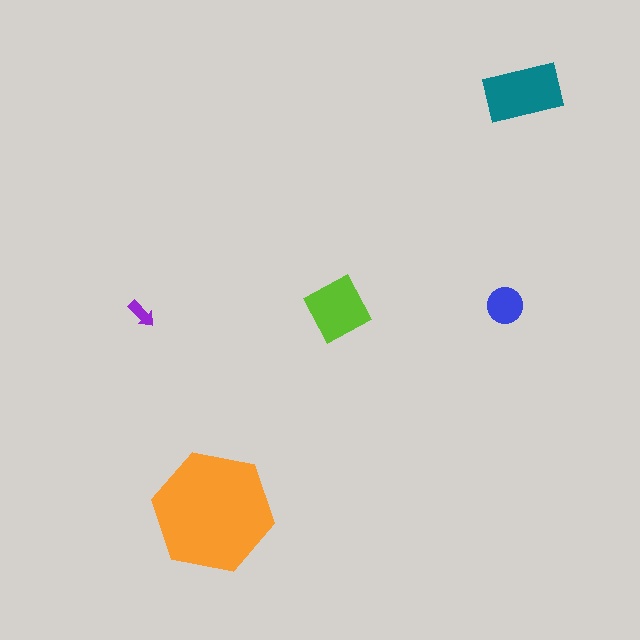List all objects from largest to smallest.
The orange hexagon, the teal rectangle, the lime diamond, the blue circle, the purple arrow.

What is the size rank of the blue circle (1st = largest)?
4th.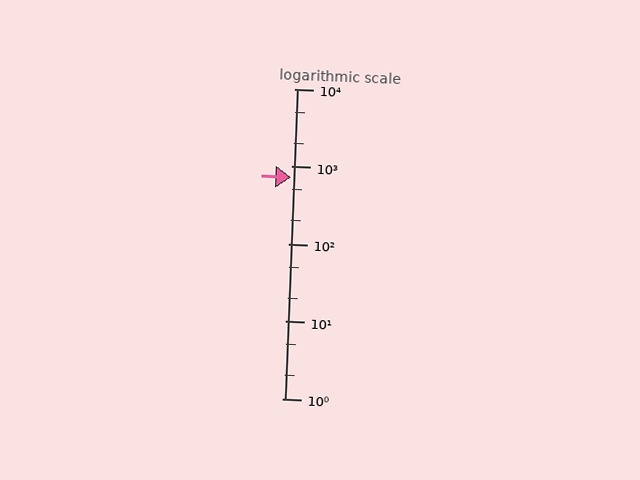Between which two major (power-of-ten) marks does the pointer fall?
The pointer is between 100 and 1000.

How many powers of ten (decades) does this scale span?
The scale spans 4 decades, from 1 to 10000.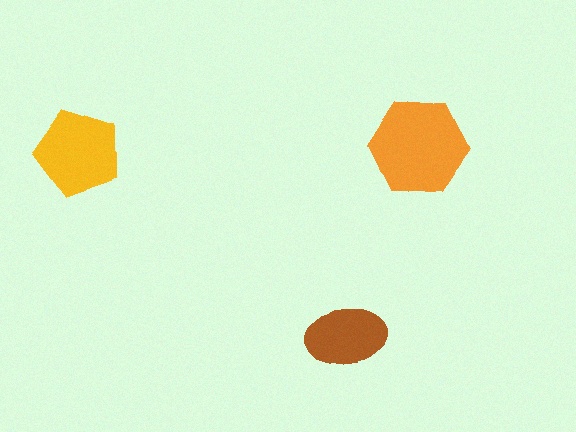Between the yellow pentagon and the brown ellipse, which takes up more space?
The yellow pentagon.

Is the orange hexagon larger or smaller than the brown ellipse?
Larger.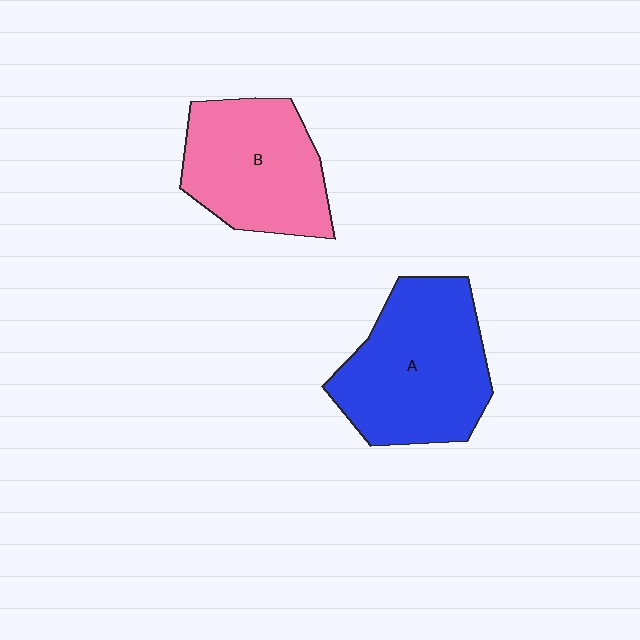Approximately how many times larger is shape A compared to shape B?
Approximately 1.2 times.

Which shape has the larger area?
Shape A (blue).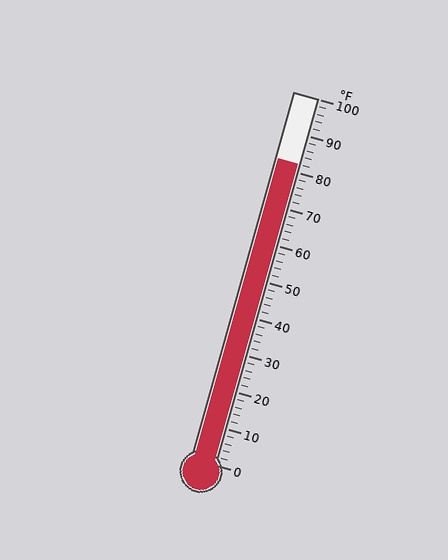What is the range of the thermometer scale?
The thermometer scale ranges from 0°F to 100°F.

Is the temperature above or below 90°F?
The temperature is below 90°F.